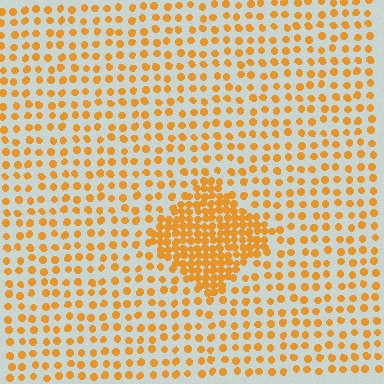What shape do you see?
I see a diamond.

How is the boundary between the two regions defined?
The boundary is defined by a change in element density (approximately 2.5x ratio). All elements are the same color, size, and shape.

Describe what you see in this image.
The image contains small orange elements arranged at two different densities. A diamond-shaped region is visible where the elements are more densely packed than the surrounding area.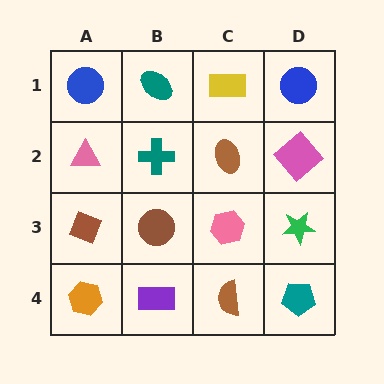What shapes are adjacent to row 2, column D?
A blue circle (row 1, column D), a green star (row 3, column D), a brown ellipse (row 2, column C).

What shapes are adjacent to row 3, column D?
A pink diamond (row 2, column D), a teal pentagon (row 4, column D), a pink hexagon (row 3, column C).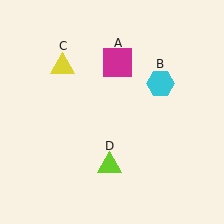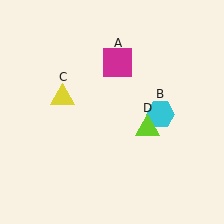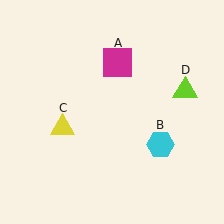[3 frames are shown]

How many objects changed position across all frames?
3 objects changed position: cyan hexagon (object B), yellow triangle (object C), lime triangle (object D).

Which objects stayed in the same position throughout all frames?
Magenta square (object A) remained stationary.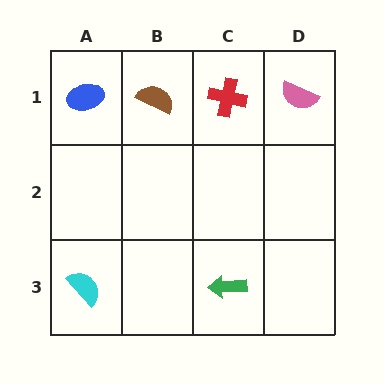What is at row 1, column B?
A brown semicircle.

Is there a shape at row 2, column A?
No, that cell is empty.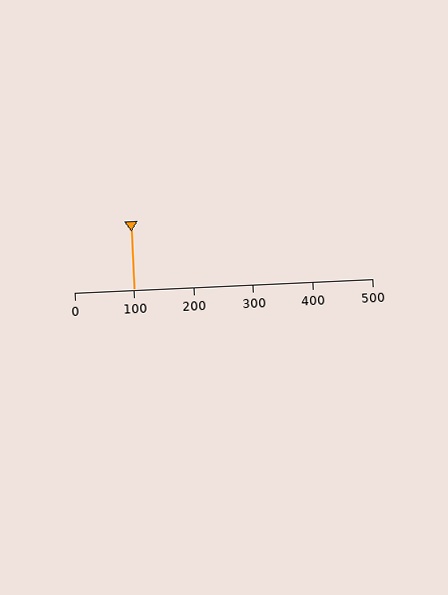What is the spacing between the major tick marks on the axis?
The major ticks are spaced 100 apart.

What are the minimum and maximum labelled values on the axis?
The axis runs from 0 to 500.